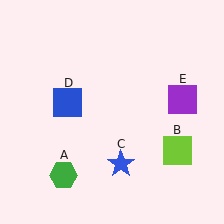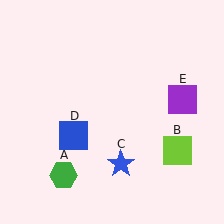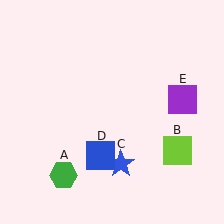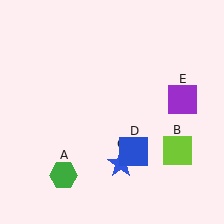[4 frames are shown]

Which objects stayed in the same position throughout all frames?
Green hexagon (object A) and lime square (object B) and blue star (object C) and purple square (object E) remained stationary.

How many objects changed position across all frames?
1 object changed position: blue square (object D).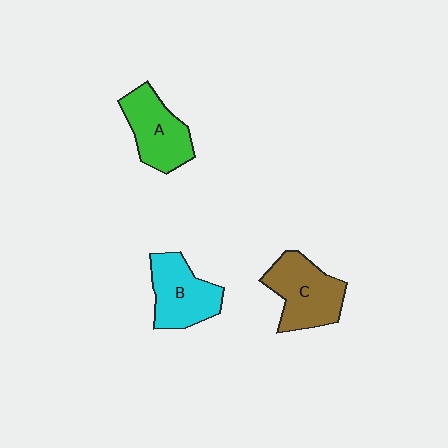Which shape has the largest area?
Shape C (brown).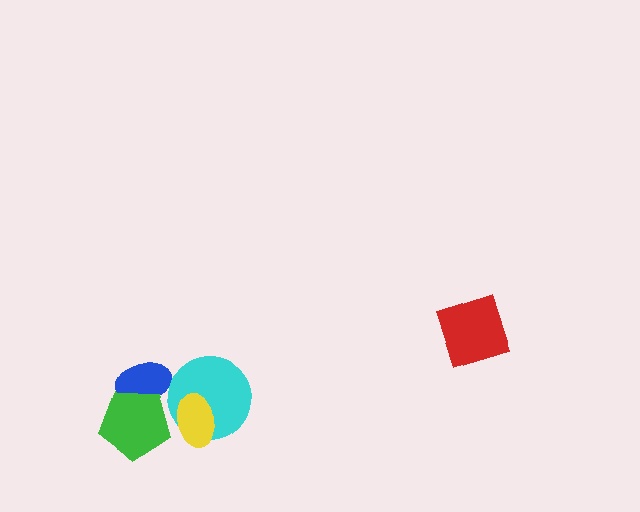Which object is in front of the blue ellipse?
The green pentagon is in front of the blue ellipse.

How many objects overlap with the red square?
0 objects overlap with the red square.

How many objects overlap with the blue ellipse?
1 object overlaps with the blue ellipse.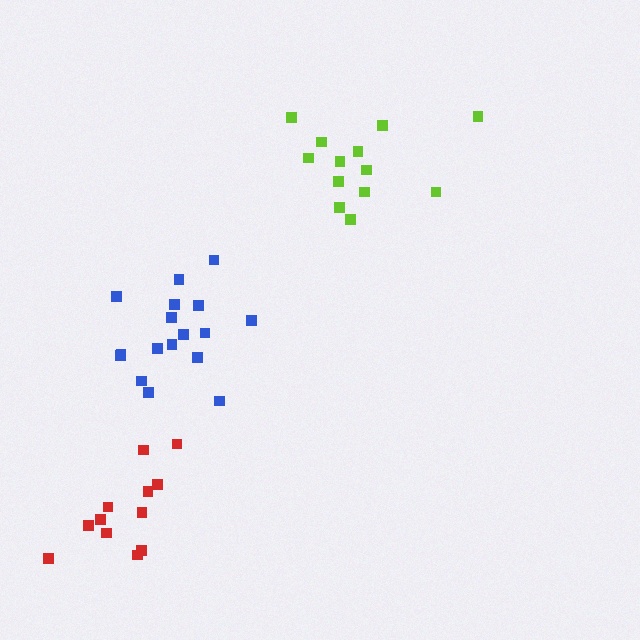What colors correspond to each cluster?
The clusters are colored: lime, blue, red.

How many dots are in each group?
Group 1: 13 dots, Group 2: 17 dots, Group 3: 12 dots (42 total).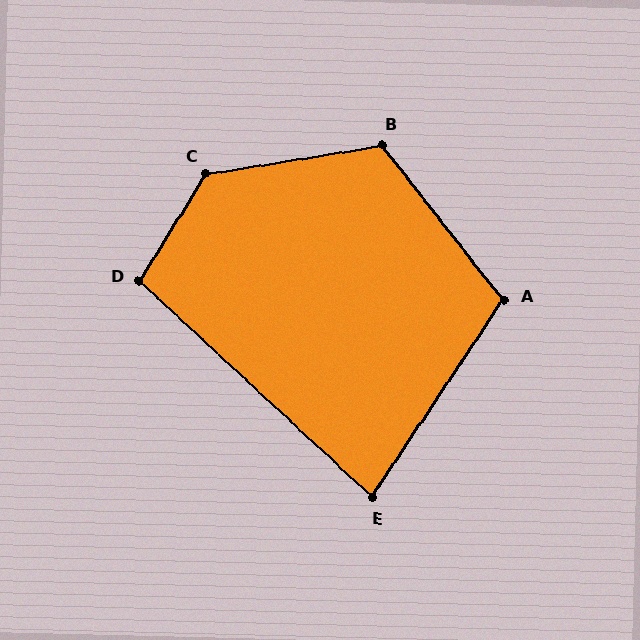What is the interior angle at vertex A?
Approximately 108 degrees (obtuse).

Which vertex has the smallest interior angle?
E, at approximately 81 degrees.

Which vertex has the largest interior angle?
C, at approximately 131 degrees.